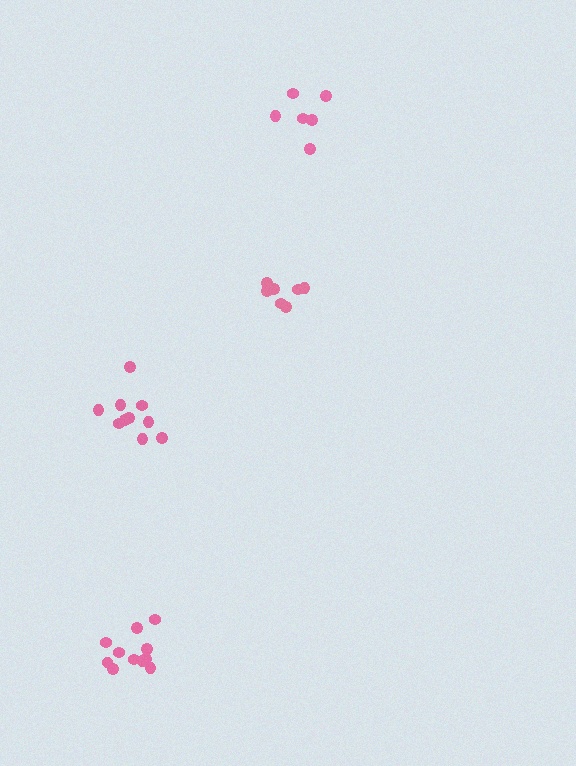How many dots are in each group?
Group 1: 11 dots, Group 2: 10 dots, Group 3: 7 dots, Group 4: 6 dots (34 total).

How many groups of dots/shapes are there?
There are 4 groups.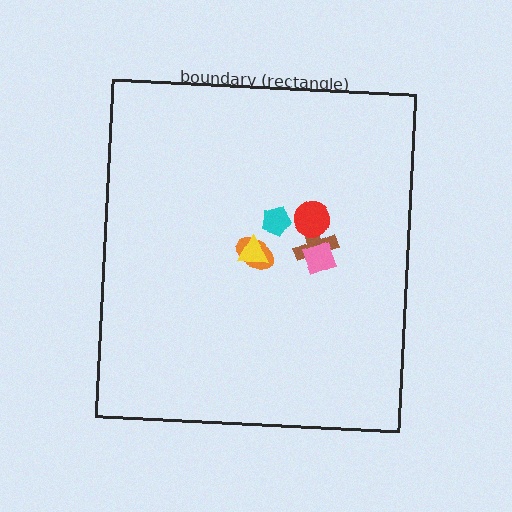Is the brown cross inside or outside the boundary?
Inside.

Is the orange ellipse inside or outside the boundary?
Inside.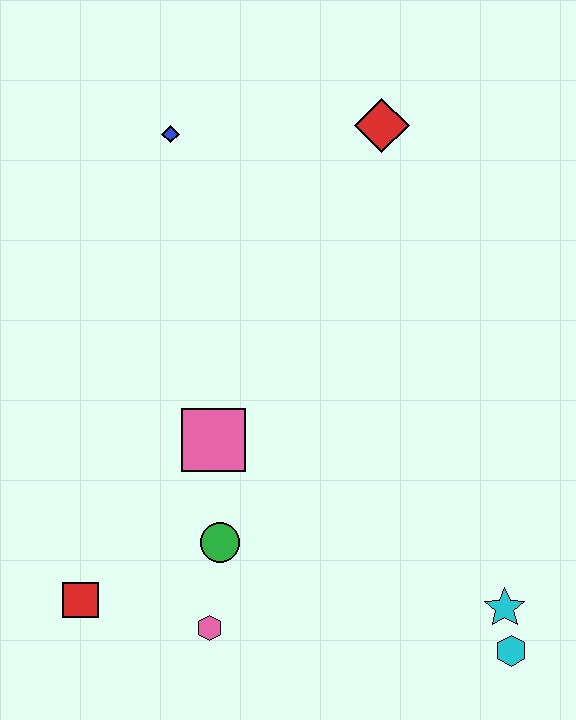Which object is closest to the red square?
The pink hexagon is closest to the red square.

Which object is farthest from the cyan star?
The blue diamond is farthest from the cyan star.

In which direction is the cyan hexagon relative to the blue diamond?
The cyan hexagon is below the blue diamond.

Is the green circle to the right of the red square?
Yes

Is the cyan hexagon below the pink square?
Yes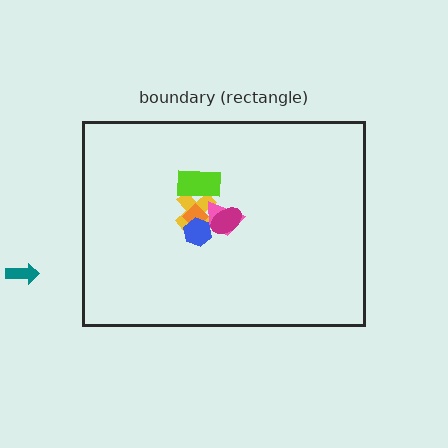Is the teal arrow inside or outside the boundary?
Outside.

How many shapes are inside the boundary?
6 inside, 1 outside.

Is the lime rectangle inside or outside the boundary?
Inside.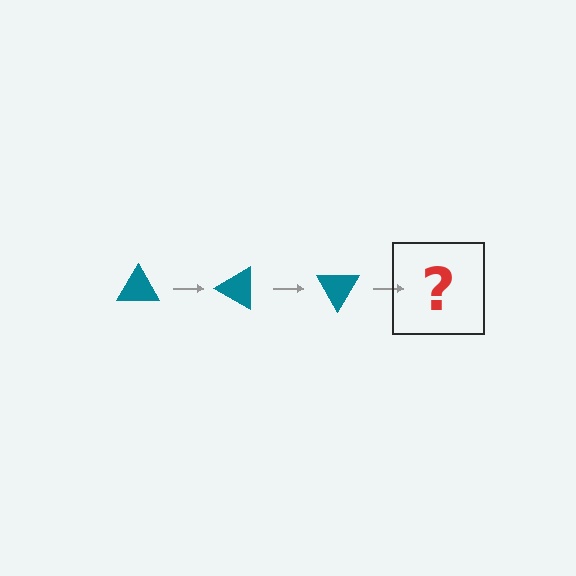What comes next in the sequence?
The next element should be a teal triangle rotated 90 degrees.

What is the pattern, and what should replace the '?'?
The pattern is that the triangle rotates 30 degrees each step. The '?' should be a teal triangle rotated 90 degrees.